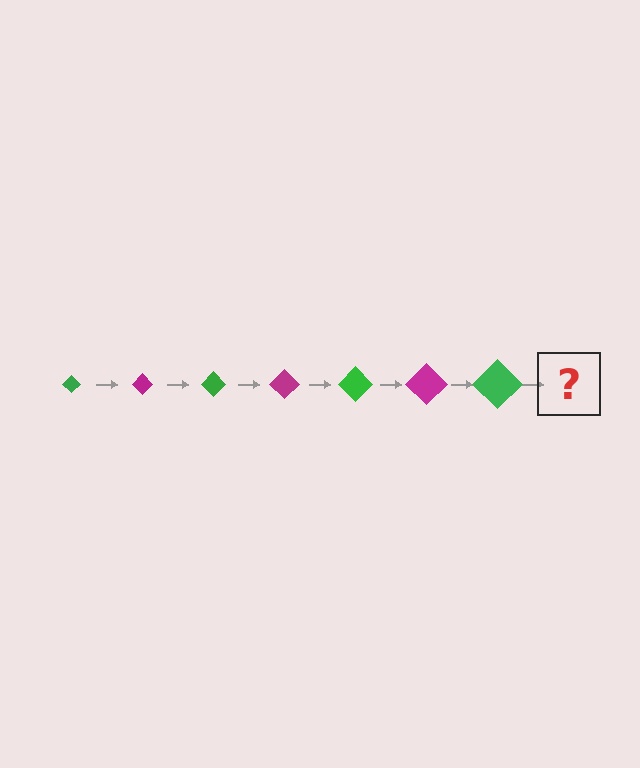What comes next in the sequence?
The next element should be a magenta diamond, larger than the previous one.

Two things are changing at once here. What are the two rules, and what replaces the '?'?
The two rules are that the diamond grows larger each step and the color cycles through green and magenta. The '?' should be a magenta diamond, larger than the previous one.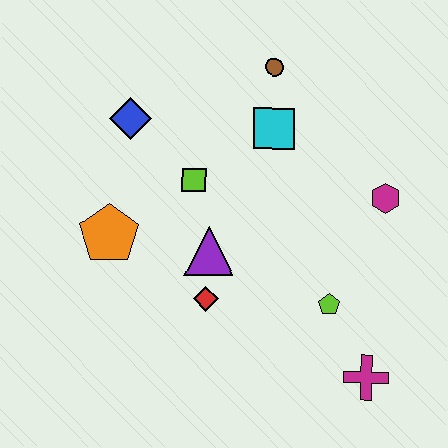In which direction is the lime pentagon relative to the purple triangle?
The lime pentagon is to the right of the purple triangle.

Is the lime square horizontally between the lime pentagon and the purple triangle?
No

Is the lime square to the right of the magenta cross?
No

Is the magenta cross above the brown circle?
No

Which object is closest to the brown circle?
The cyan square is closest to the brown circle.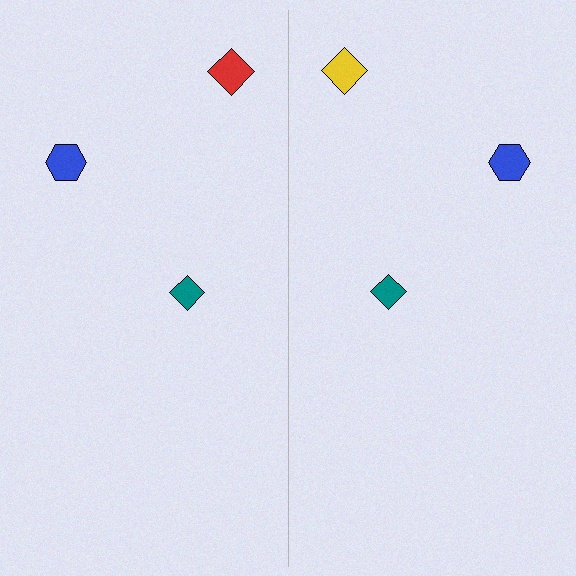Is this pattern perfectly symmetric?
No, the pattern is not perfectly symmetric. The yellow diamond on the right side breaks the symmetry — its mirror counterpart is red.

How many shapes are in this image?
There are 6 shapes in this image.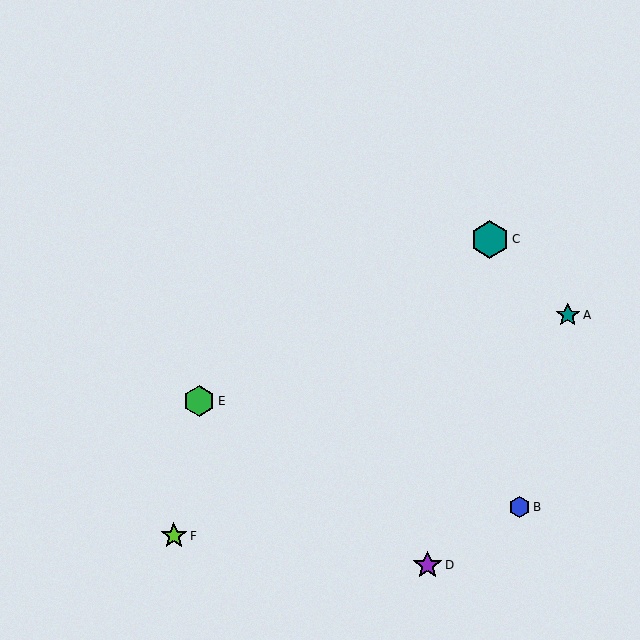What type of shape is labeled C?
Shape C is a teal hexagon.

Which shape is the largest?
The teal hexagon (labeled C) is the largest.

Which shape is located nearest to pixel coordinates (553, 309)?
The teal star (labeled A) at (568, 315) is nearest to that location.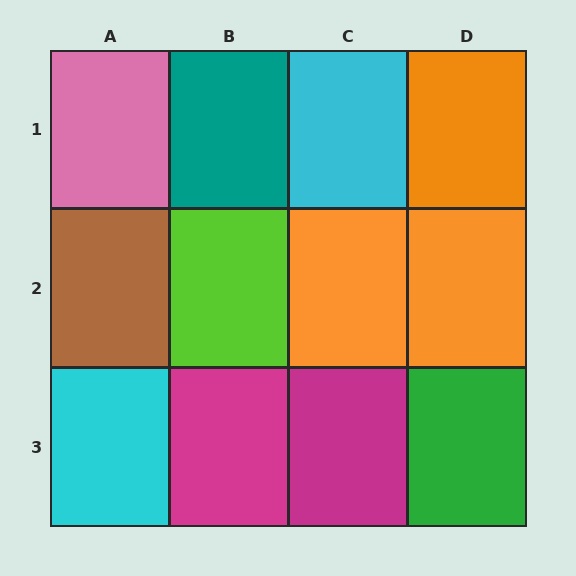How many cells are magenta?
2 cells are magenta.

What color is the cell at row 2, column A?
Brown.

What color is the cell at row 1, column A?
Pink.